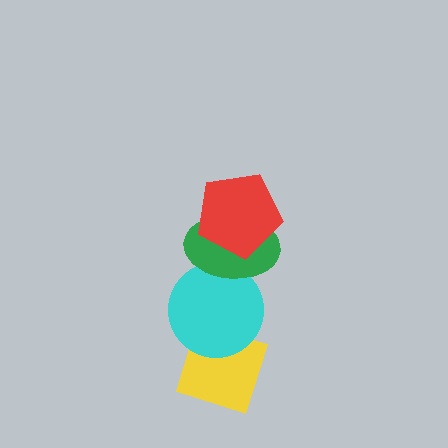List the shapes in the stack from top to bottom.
From top to bottom: the red pentagon, the green ellipse, the cyan circle, the yellow diamond.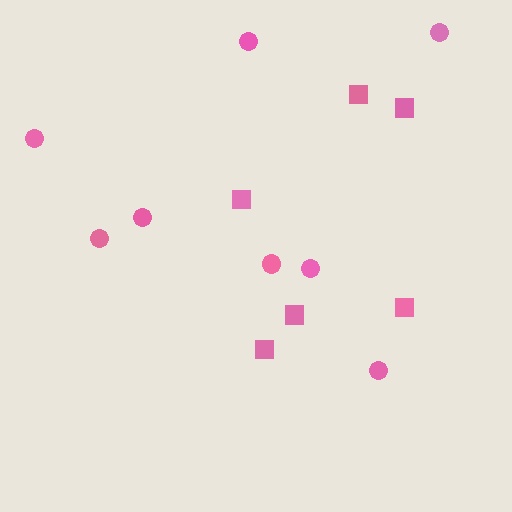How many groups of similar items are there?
There are 2 groups: one group of circles (8) and one group of squares (6).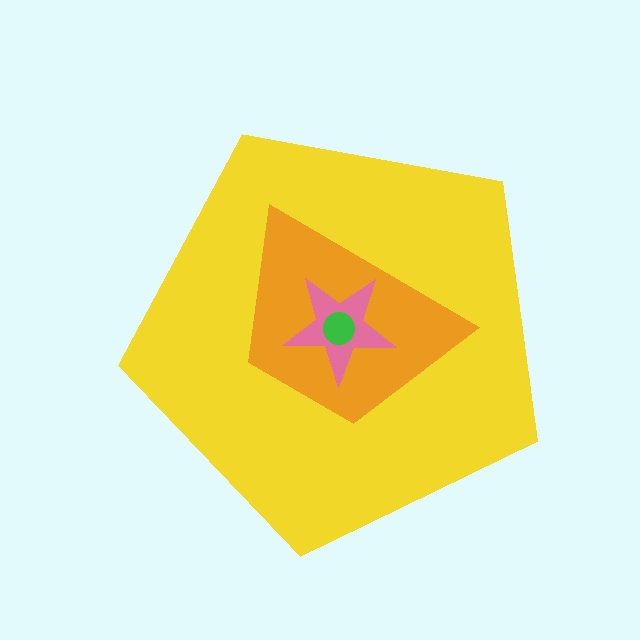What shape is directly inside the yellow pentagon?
The orange trapezoid.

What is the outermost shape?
The yellow pentagon.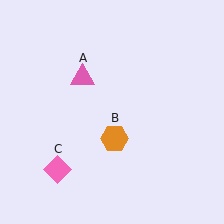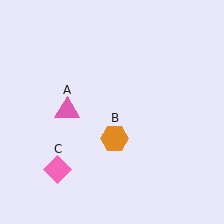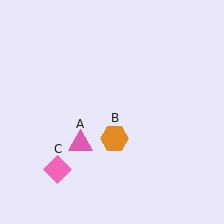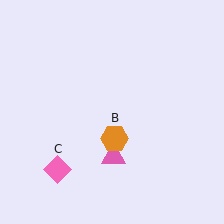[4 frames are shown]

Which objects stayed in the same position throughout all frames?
Orange hexagon (object B) and pink diamond (object C) remained stationary.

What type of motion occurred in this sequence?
The pink triangle (object A) rotated counterclockwise around the center of the scene.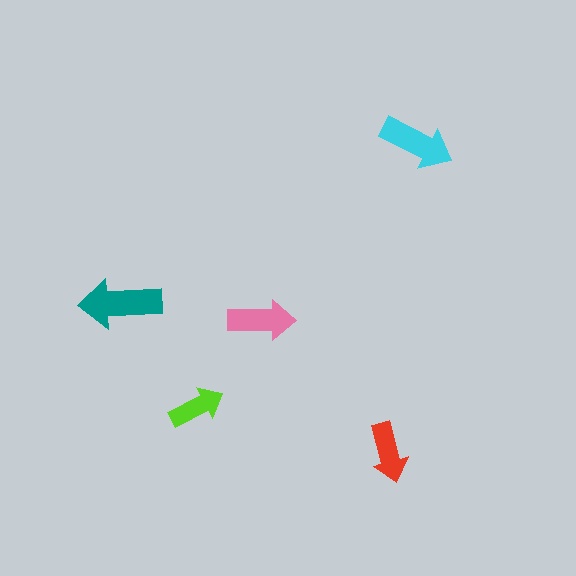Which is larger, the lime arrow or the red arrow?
The red one.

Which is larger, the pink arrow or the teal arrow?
The teal one.